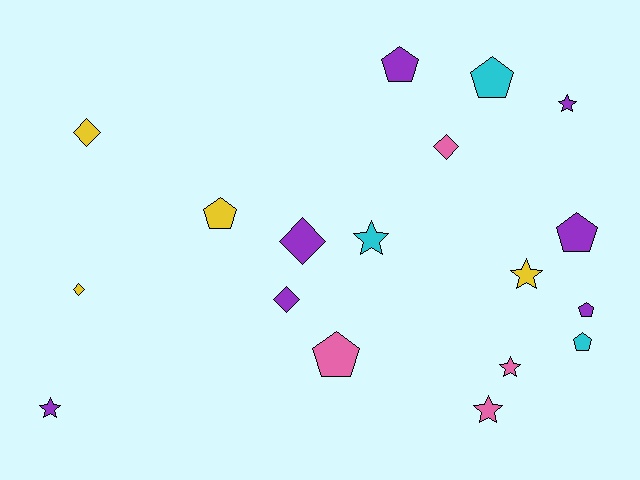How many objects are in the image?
There are 18 objects.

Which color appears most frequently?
Purple, with 7 objects.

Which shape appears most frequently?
Pentagon, with 7 objects.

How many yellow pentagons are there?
There is 1 yellow pentagon.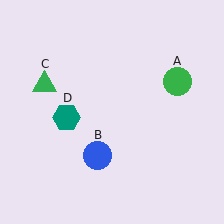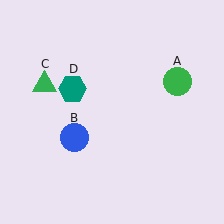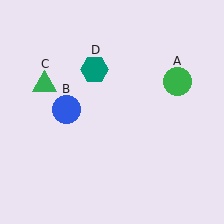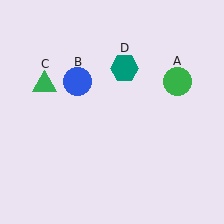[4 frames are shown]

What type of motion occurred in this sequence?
The blue circle (object B), teal hexagon (object D) rotated clockwise around the center of the scene.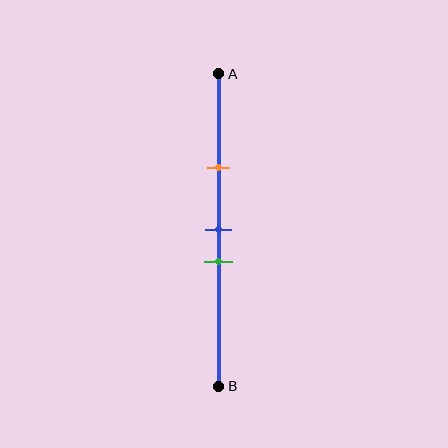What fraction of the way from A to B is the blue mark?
The blue mark is approximately 50% (0.5) of the way from A to B.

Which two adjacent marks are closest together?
The blue and green marks are the closest adjacent pair.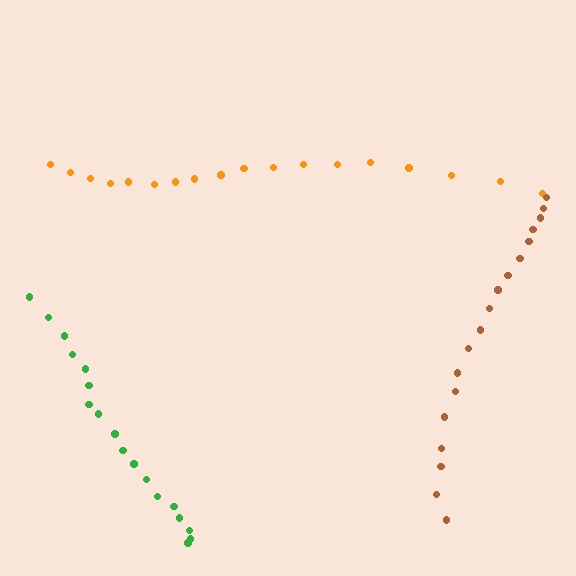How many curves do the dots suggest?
There are 3 distinct paths.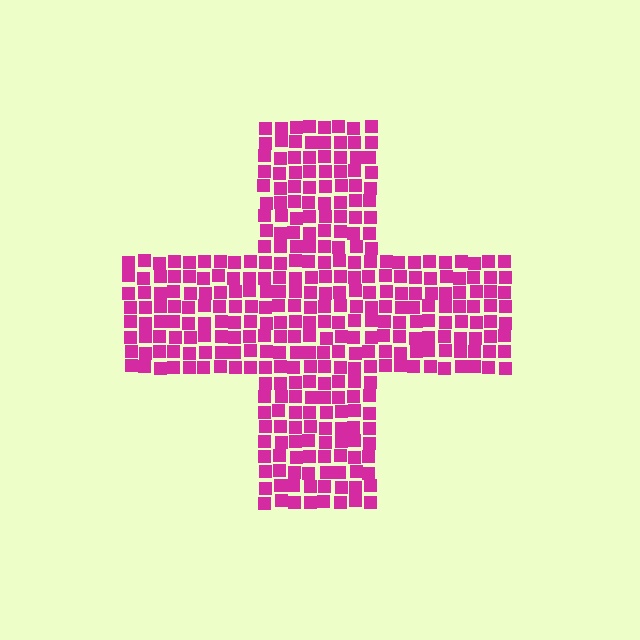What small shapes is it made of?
It is made of small squares.